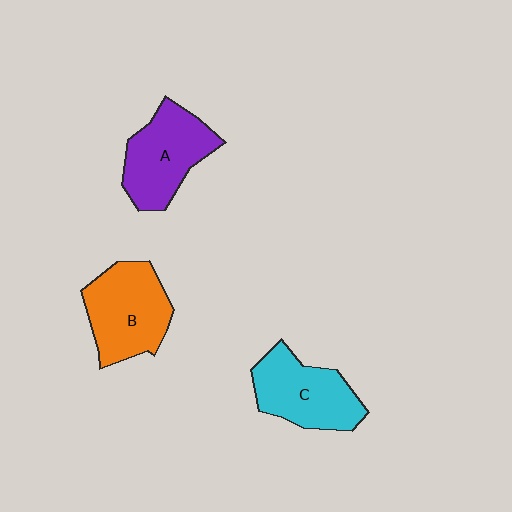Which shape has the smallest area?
Shape C (cyan).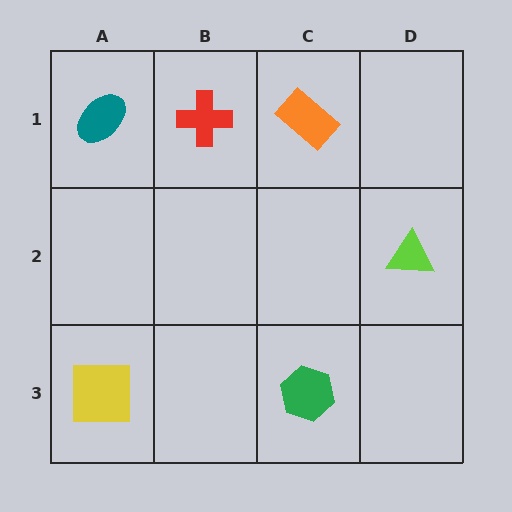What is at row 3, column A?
A yellow square.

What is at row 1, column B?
A red cross.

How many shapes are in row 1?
3 shapes.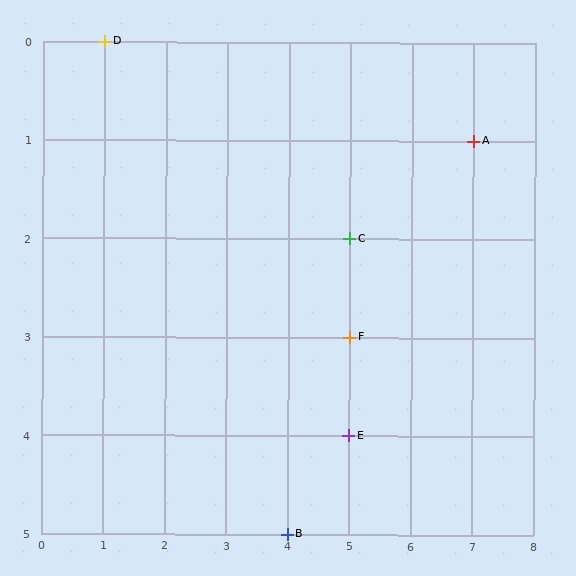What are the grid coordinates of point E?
Point E is at grid coordinates (5, 4).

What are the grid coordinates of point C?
Point C is at grid coordinates (5, 2).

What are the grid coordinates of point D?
Point D is at grid coordinates (1, 0).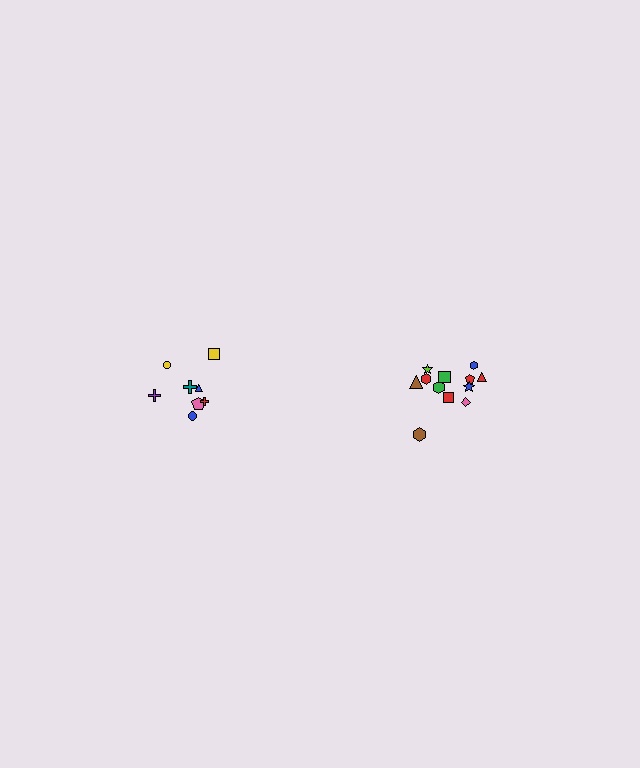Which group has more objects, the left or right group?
The right group.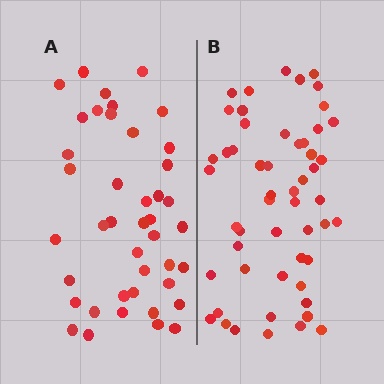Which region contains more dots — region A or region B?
Region B (the right region) has more dots.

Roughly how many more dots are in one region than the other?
Region B has roughly 12 or so more dots than region A.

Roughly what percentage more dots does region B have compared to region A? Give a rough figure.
About 25% more.